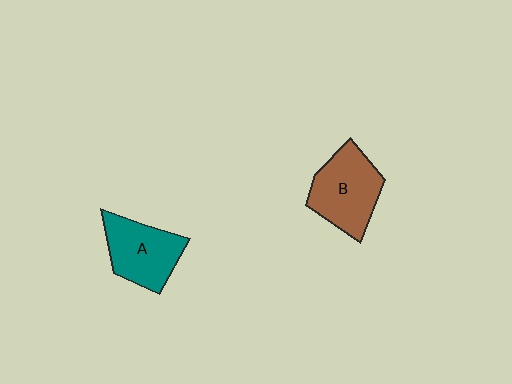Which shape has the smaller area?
Shape A (teal).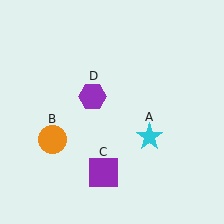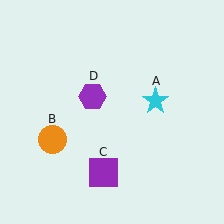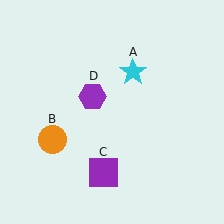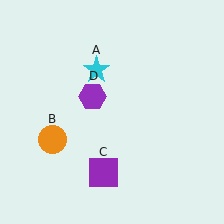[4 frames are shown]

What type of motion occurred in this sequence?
The cyan star (object A) rotated counterclockwise around the center of the scene.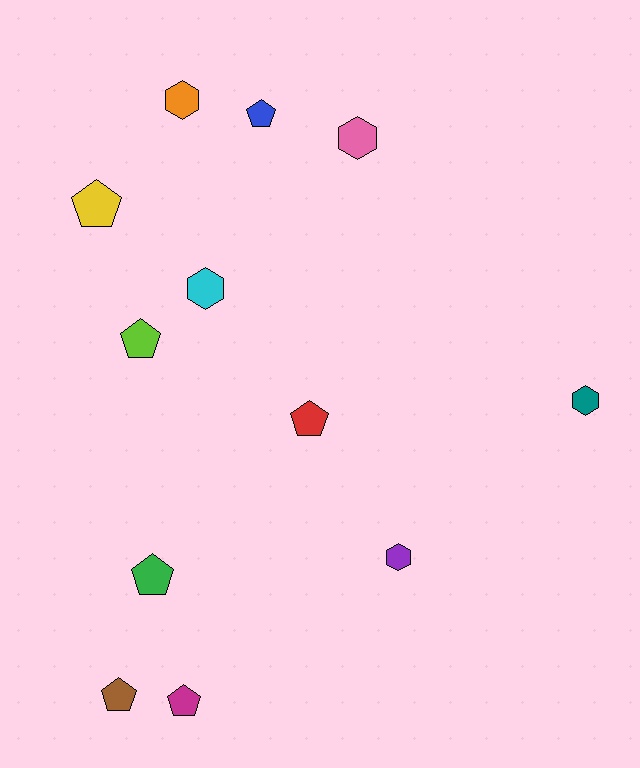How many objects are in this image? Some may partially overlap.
There are 12 objects.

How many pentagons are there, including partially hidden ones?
There are 7 pentagons.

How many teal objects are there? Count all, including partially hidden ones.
There is 1 teal object.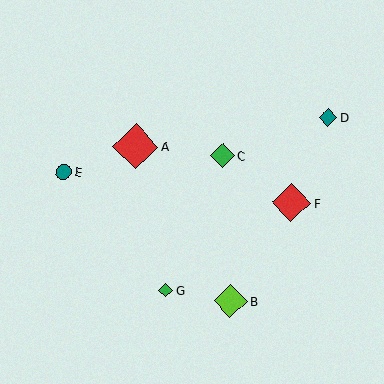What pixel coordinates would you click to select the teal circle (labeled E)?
Click at (64, 172) to select the teal circle E.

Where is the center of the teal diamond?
The center of the teal diamond is at (328, 117).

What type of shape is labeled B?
Shape B is a lime diamond.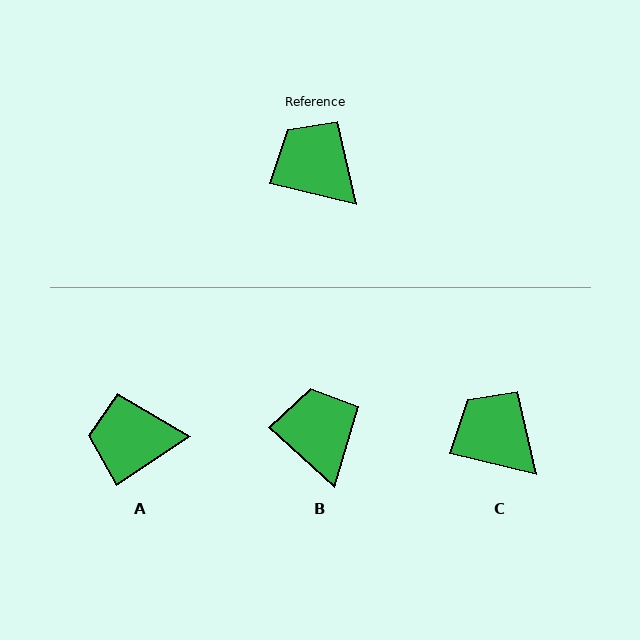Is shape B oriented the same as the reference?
No, it is off by about 29 degrees.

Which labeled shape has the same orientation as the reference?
C.